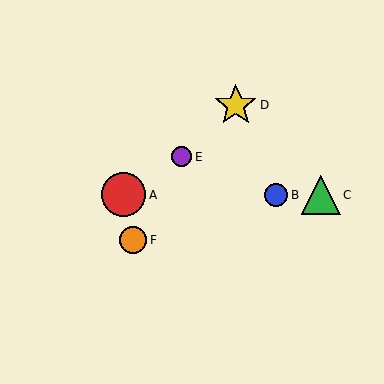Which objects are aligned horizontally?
Objects A, B, C are aligned horizontally.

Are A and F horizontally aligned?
No, A is at y≈195 and F is at y≈240.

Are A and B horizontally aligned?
Yes, both are at y≈195.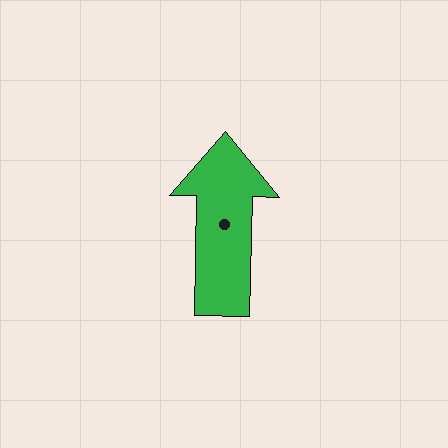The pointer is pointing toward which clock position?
Roughly 12 o'clock.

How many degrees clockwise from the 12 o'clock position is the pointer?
Approximately 1 degrees.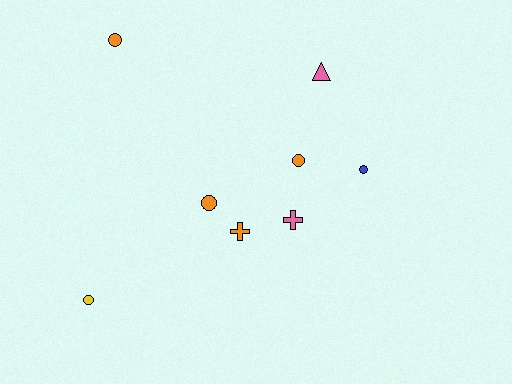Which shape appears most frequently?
Circle, with 5 objects.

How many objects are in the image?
There are 8 objects.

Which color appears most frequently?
Orange, with 4 objects.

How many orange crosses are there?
There is 1 orange cross.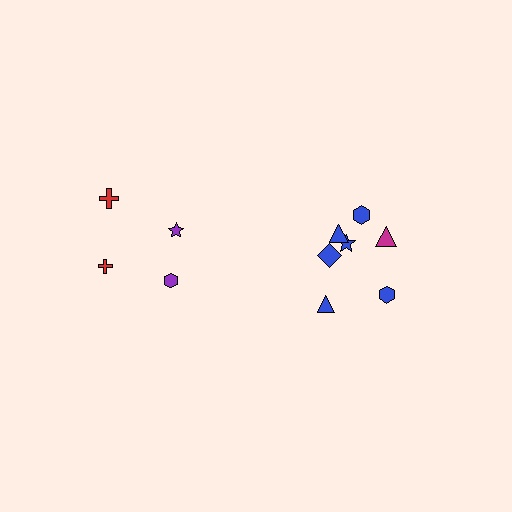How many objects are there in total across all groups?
There are 11 objects.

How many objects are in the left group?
There are 4 objects.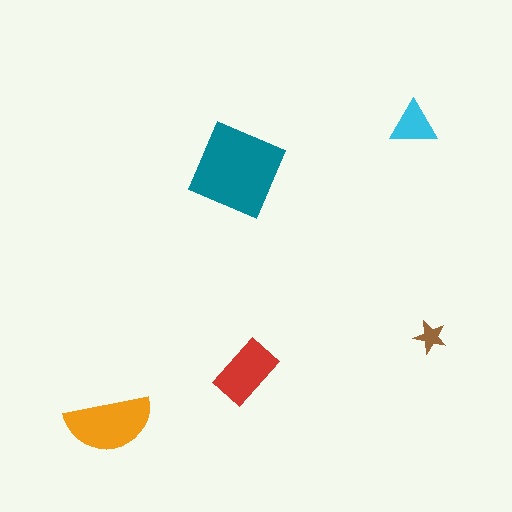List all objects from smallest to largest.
The brown star, the cyan triangle, the red rectangle, the orange semicircle, the teal square.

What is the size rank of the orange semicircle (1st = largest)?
2nd.